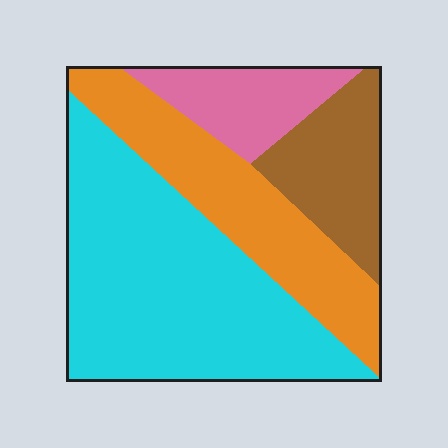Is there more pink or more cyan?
Cyan.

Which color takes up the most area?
Cyan, at roughly 45%.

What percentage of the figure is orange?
Orange covers 26% of the figure.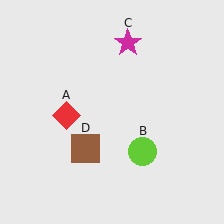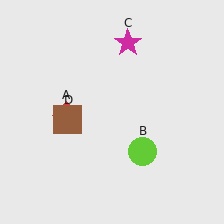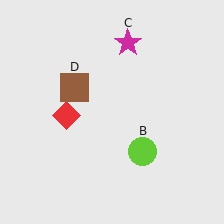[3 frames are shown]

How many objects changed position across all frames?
1 object changed position: brown square (object D).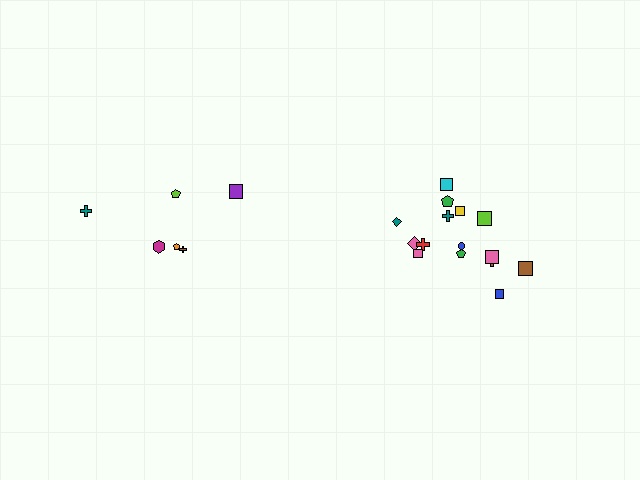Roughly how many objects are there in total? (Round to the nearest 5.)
Roughly 20 objects in total.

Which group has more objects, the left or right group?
The right group.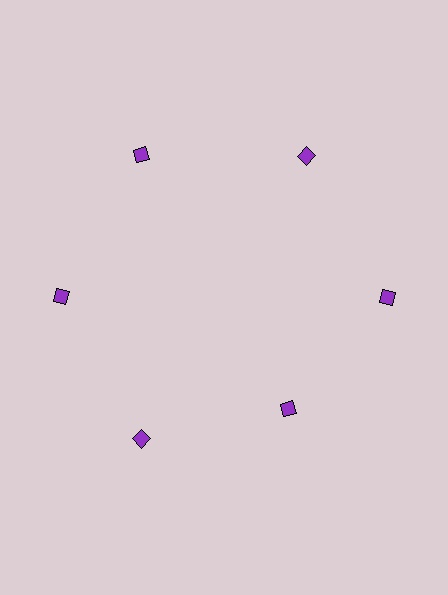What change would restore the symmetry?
The symmetry would be restored by moving it outward, back onto the ring so that all 6 diamonds sit at equal angles and equal distance from the center.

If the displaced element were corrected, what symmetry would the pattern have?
It would have 6-fold rotational symmetry — the pattern would map onto itself every 60 degrees.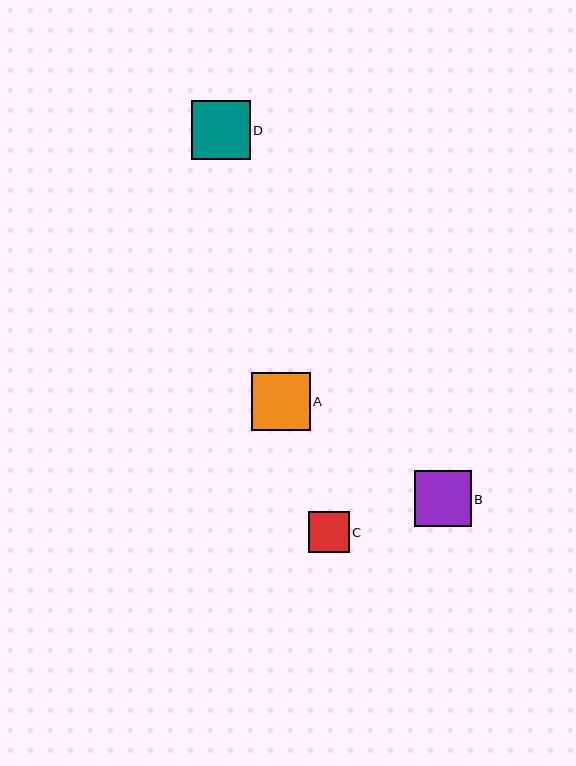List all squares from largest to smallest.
From largest to smallest: D, A, B, C.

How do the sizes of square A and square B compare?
Square A and square B are approximately the same size.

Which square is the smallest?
Square C is the smallest with a size of approximately 41 pixels.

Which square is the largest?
Square D is the largest with a size of approximately 59 pixels.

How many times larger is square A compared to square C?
Square A is approximately 1.4 times the size of square C.